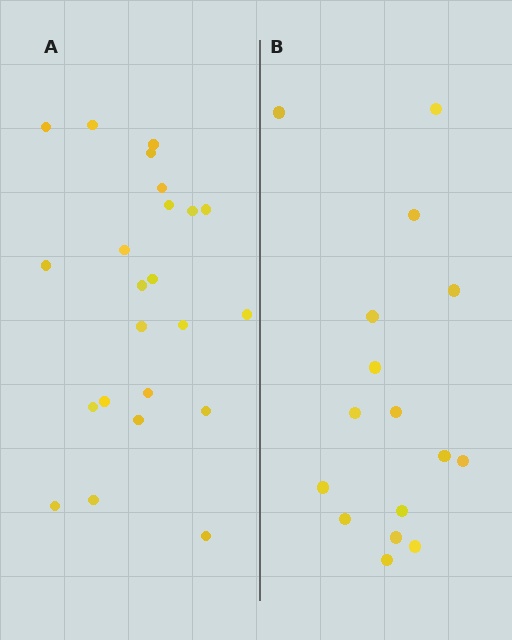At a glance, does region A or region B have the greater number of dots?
Region A (the left region) has more dots.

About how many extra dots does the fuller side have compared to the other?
Region A has roughly 8 or so more dots than region B.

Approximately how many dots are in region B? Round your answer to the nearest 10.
About 20 dots. (The exact count is 16, which rounds to 20.)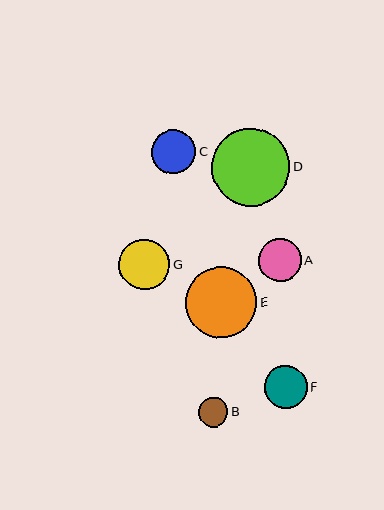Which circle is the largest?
Circle D is the largest with a size of approximately 78 pixels.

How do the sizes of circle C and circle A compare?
Circle C and circle A are approximately the same size.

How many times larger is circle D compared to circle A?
Circle D is approximately 1.8 times the size of circle A.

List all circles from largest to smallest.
From largest to smallest: D, E, G, C, A, F, B.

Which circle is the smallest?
Circle B is the smallest with a size of approximately 29 pixels.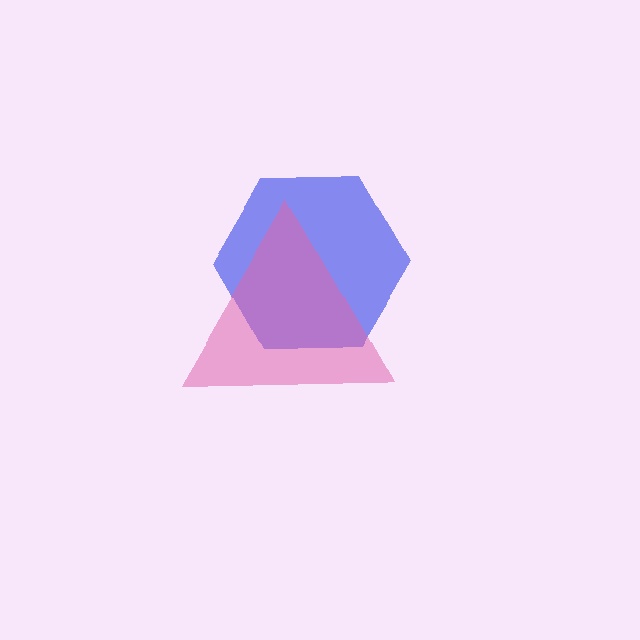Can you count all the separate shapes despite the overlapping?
Yes, there are 2 separate shapes.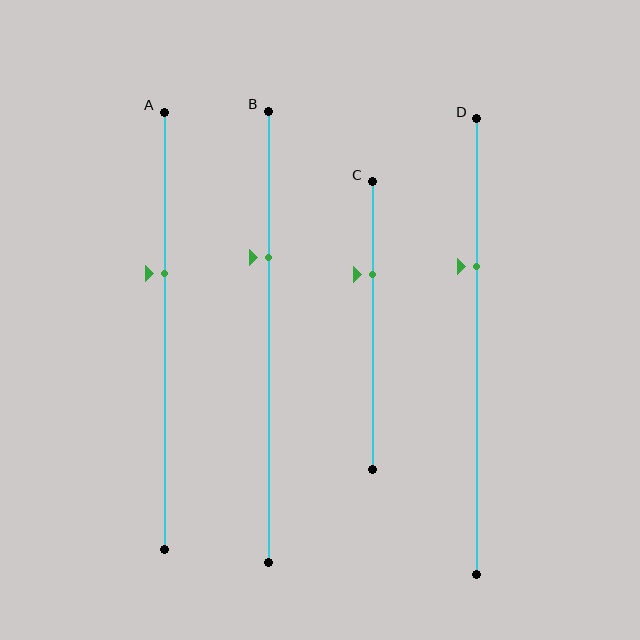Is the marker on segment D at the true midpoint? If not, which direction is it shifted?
No, the marker on segment D is shifted upward by about 18% of the segment length.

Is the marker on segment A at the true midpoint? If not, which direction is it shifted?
No, the marker on segment A is shifted upward by about 13% of the segment length.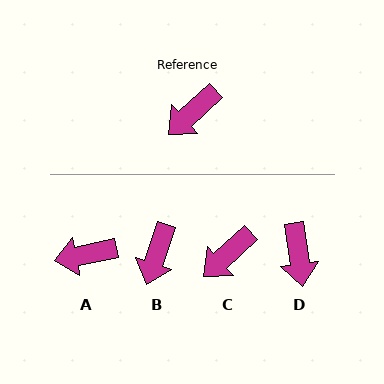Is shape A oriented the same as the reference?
No, it is off by about 31 degrees.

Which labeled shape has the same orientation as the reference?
C.